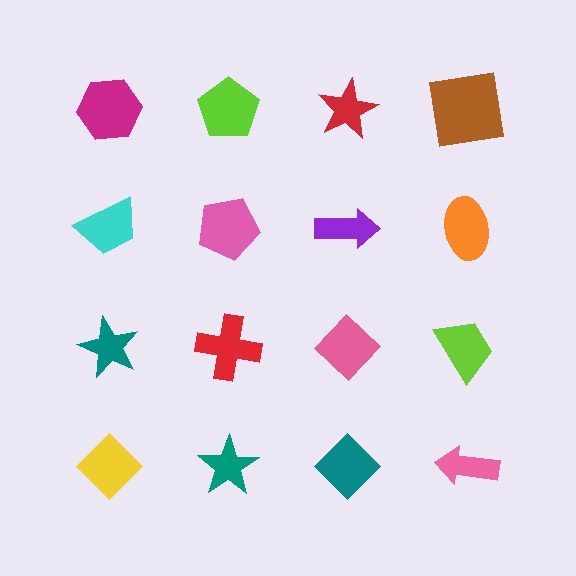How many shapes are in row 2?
4 shapes.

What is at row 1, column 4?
A brown square.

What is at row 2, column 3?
A purple arrow.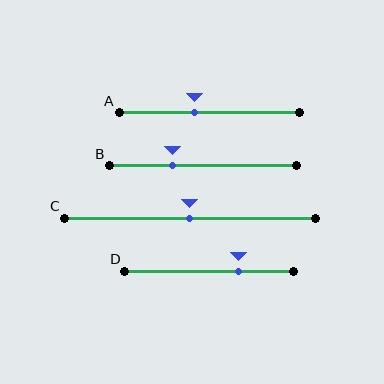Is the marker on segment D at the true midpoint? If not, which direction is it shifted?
No, the marker on segment D is shifted to the right by about 17% of the segment length.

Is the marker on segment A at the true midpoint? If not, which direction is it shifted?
No, the marker on segment A is shifted to the left by about 9% of the segment length.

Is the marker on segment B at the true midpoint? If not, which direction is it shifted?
No, the marker on segment B is shifted to the left by about 16% of the segment length.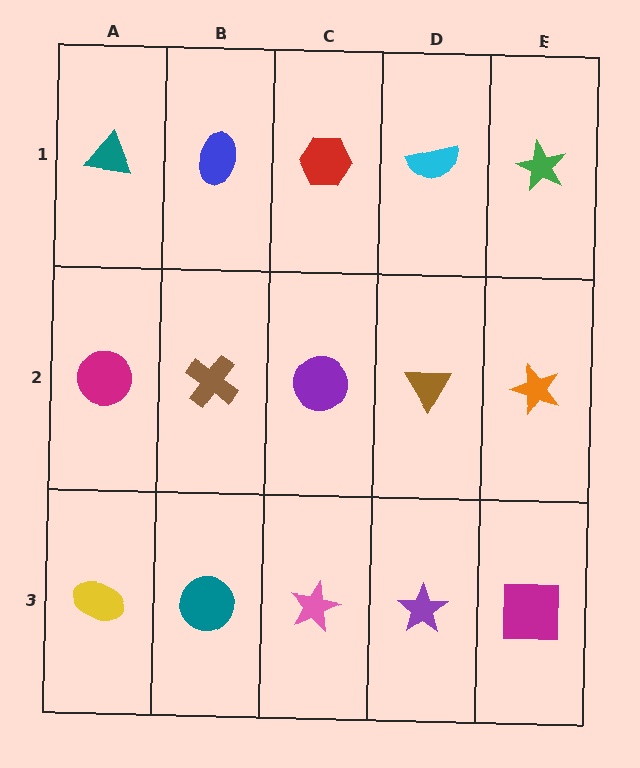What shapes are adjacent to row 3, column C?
A purple circle (row 2, column C), a teal circle (row 3, column B), a purple star (row 3, column D).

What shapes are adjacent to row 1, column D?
A brown triangle (row 2, column D), a red hexagon (row 1, column C), a green star (row 1, column E).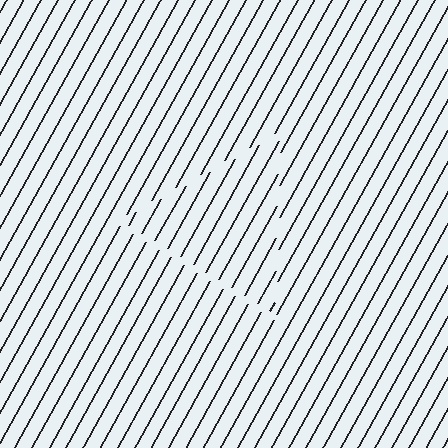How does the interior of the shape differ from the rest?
The interior of the shape contains the same grating, shifted by half a period — the contour is defined by the phase discontinuity where line-ends from the inner and outer gratings abut.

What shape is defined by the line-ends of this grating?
An illusory triangle. The interior of the shape contains the same grating, shifted by half a period — the contour is defined by the phase discontinuity where line-ends from the inner and outer gratings abut.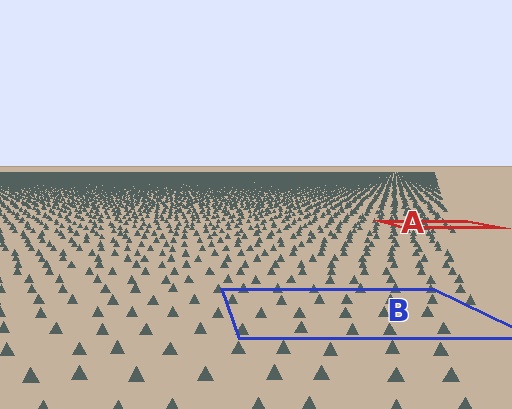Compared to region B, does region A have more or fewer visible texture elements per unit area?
Region A has more texture elements per unit area — they are packed more densely because it is farther away.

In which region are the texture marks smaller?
The texture marks are smaller in region A, because it is farther away.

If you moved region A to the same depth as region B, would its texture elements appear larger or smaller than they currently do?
They would appear larger. At a closer depth, the same texture elements are projected at a bigger on-screen size.